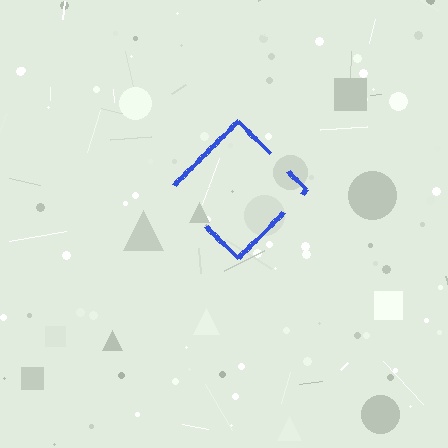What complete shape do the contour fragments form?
The contour fragments form a diamond.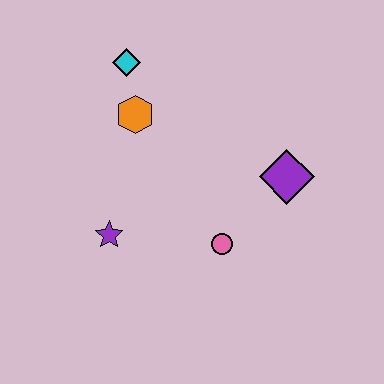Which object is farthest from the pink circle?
The cyan diamond is farthest from the pink circle.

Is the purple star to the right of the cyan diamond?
No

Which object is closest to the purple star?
The pink circle is closest to the purple star.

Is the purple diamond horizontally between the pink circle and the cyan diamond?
No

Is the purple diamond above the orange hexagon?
No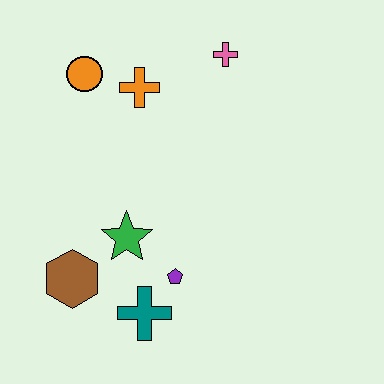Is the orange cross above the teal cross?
Yes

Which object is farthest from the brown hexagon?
The pink cross is farthest from the brown hexagon.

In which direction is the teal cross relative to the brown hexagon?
The teal cross is to the right of the brown hexagon.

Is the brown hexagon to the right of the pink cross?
No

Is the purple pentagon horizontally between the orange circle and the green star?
No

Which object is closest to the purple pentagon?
The teal cross is closest to the purple pentagon.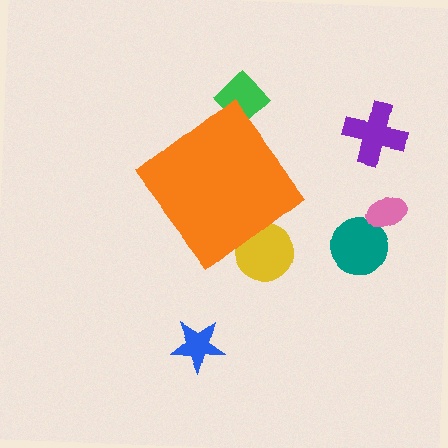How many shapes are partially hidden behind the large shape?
2 shapes are partially hidden.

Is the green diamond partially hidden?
Yes, the green diamond is partially hidden behind the orange diamond.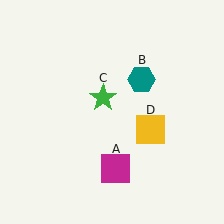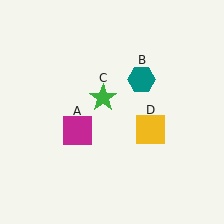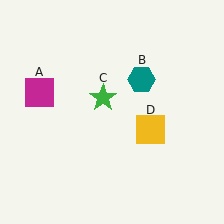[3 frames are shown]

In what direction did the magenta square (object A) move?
The magenta square (object A) moved up and to the left.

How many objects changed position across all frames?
1 object changed position: magenta square (object A).